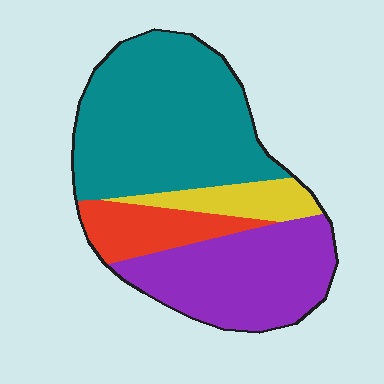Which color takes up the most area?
Teal, at roughly 45%.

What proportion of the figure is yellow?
Yellow covers about 10% of the figure.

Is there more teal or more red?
Teal.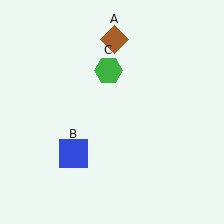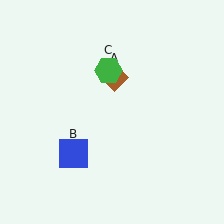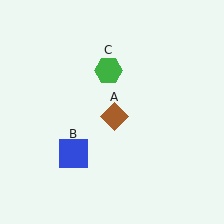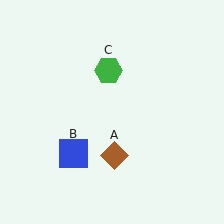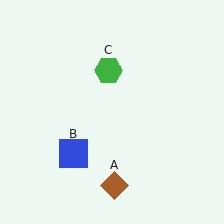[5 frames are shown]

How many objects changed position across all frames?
1 object changed position: brown diamond (object A).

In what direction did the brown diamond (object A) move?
The brown diamond (object A) moved down.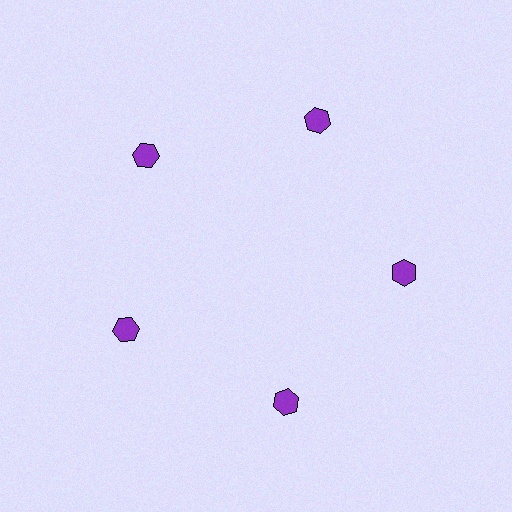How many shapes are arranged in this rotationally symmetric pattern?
There are 5 shapes, arranged in 5 groups of 1.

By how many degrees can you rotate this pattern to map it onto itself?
The pattern maps onto itself every 72 degrees of rotation.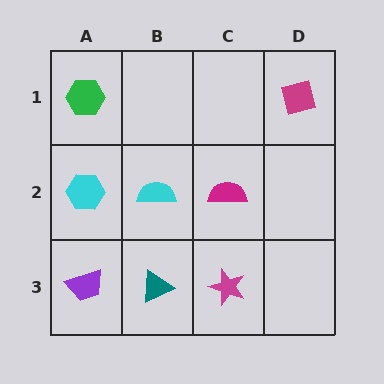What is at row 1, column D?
A magenta square.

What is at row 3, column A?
A purple trapezoid.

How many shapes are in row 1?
2 shapes.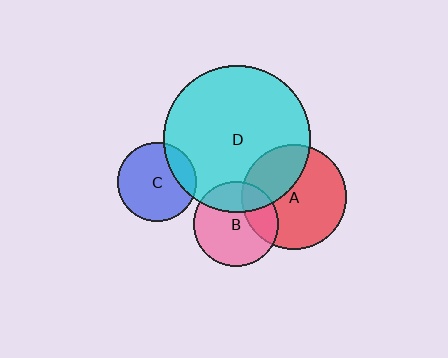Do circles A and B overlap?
Yes.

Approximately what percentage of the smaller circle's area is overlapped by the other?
Approximately 25%.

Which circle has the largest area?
Circle D (cyan).